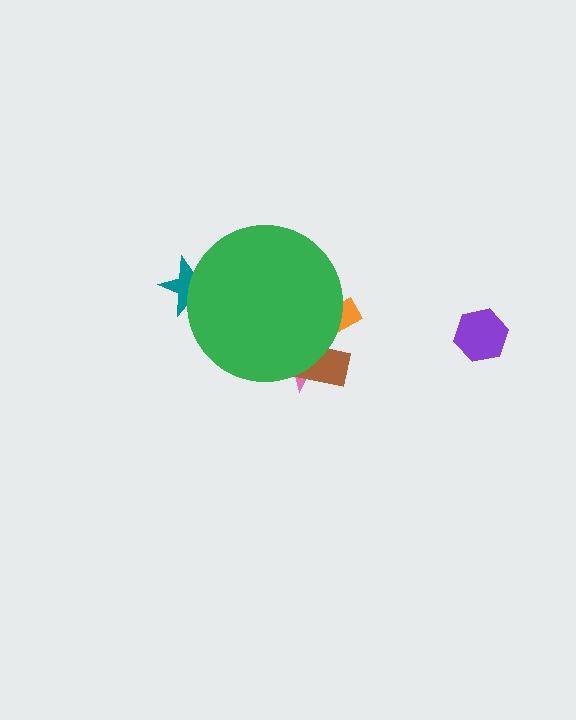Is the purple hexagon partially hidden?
No, the purple hexagon is fully visible.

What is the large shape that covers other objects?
A green circle.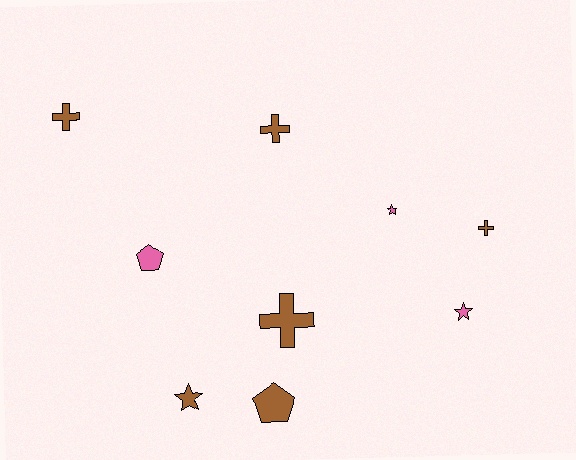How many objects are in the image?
There are 9 objects.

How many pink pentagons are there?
There is 1 pink pentagon.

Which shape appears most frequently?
Cross, with 4 objects.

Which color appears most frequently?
Brown, with 6 objects.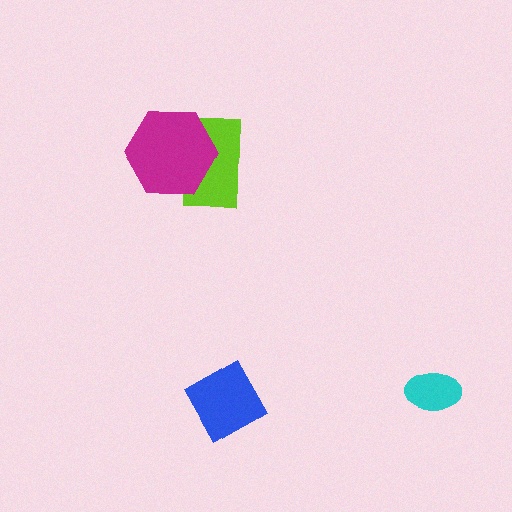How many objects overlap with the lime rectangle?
1 object overlaps with the lime rectangle.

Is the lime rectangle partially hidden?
Yes, it is partially covered by another shape.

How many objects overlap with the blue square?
0 objects overlap with the blue square.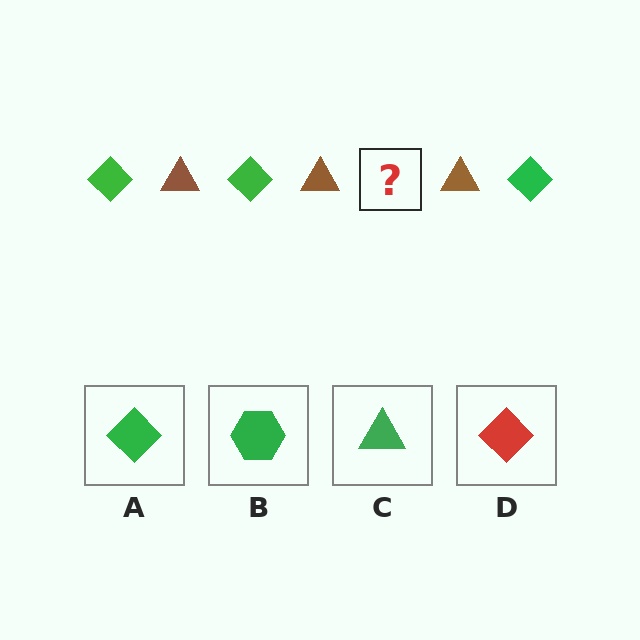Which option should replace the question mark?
Option A.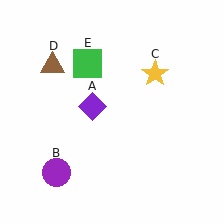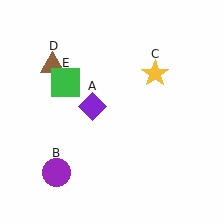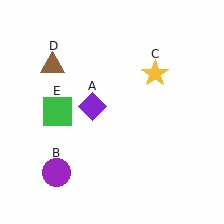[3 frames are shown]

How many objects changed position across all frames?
1 object changed position: green square (object E).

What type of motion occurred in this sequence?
The green square (object E) rotated counterclockwise around the center of the scene.